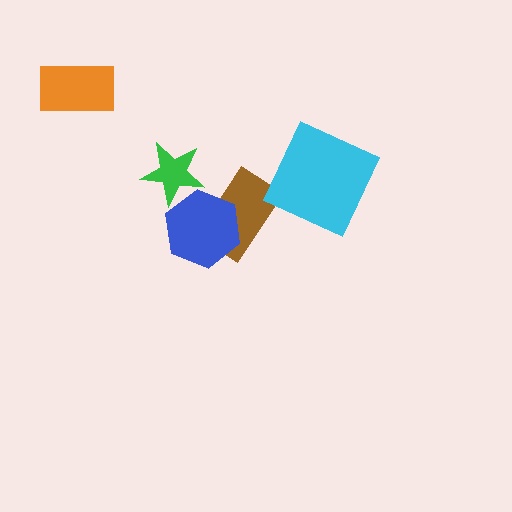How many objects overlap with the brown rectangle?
1 object overlaps with the brown rectangle.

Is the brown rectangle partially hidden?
Yes, it is partially covered by another shape.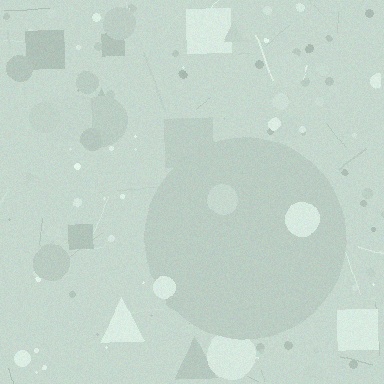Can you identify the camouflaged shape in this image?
The camouflaged shape is a circle.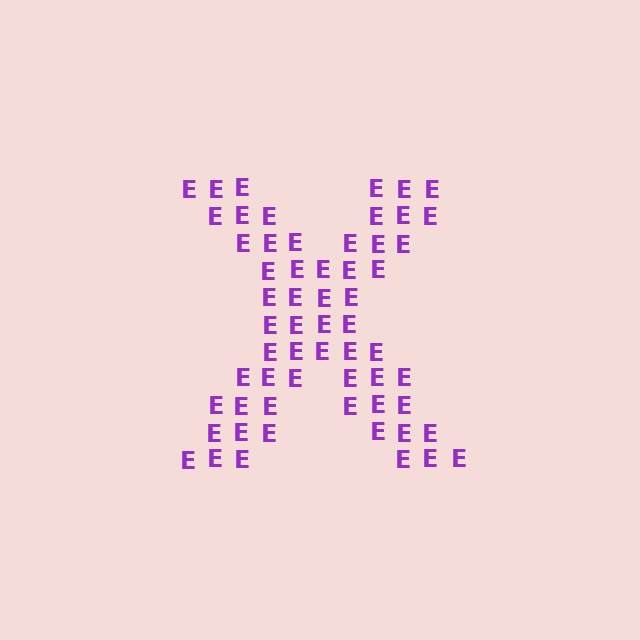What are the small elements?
The small elements are letter E's.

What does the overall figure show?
The overall figure shows the letter X.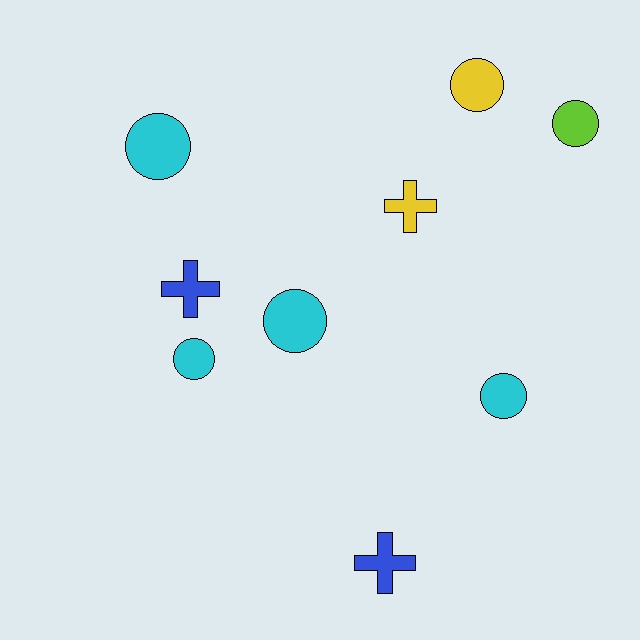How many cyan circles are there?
There are 4 cyan circles.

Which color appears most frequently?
Cyan, with 4 objects.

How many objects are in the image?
There are 9 objects.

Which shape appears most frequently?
Circle, with 6 objects.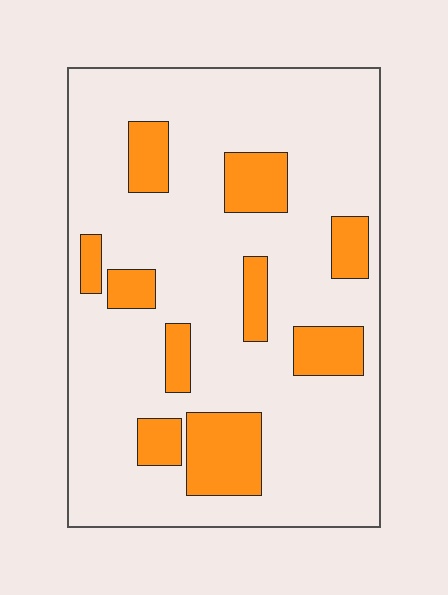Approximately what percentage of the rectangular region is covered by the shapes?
Approximately 20%.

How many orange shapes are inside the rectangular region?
10.